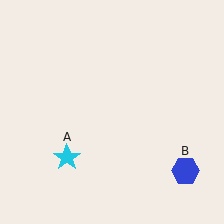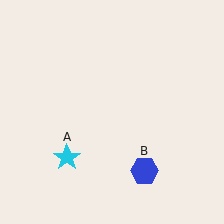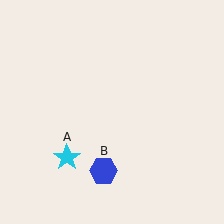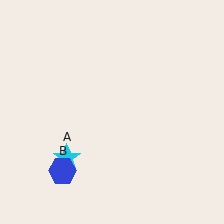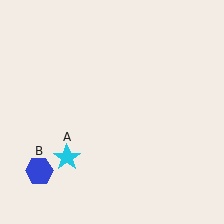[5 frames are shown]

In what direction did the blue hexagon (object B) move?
The blue hexagon (object B) moved left.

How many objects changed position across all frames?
1 object changed position: blue hexagon (object B).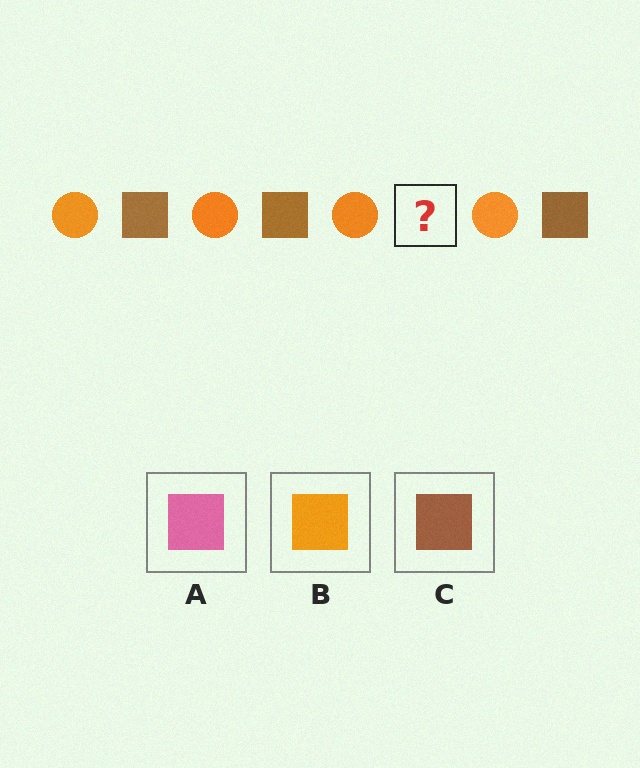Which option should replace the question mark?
Option C.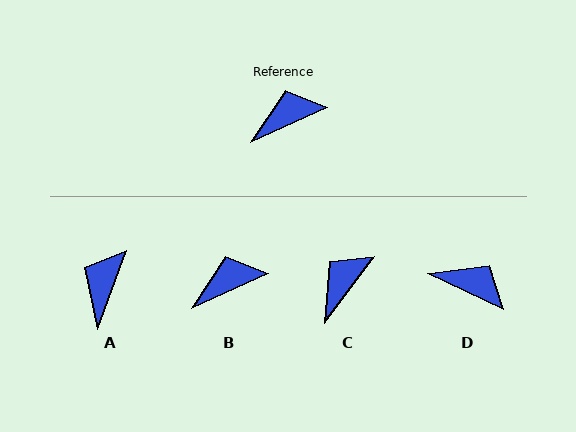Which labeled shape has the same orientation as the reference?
B.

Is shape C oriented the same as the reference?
No, it is off by about 29 degrees.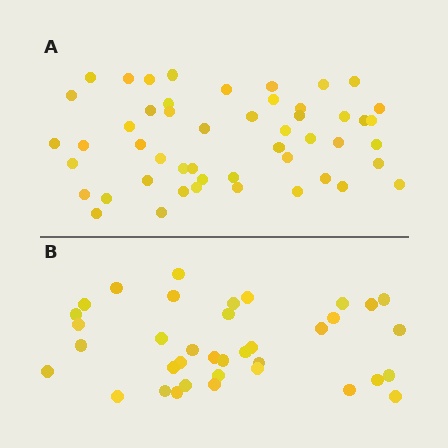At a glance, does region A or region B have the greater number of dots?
Region A (the top region) has more dots.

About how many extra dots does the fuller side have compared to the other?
Region A has approximately 15 more dots than region B.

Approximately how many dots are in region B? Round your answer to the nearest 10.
About 40 dots. (The exact count is 37, which rounds to 40.)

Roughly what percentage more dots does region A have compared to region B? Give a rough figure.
About 35% more.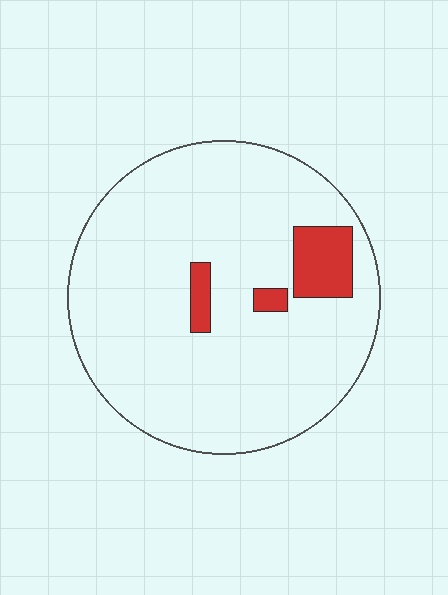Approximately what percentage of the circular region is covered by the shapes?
Approximately 10%.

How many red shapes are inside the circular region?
3.